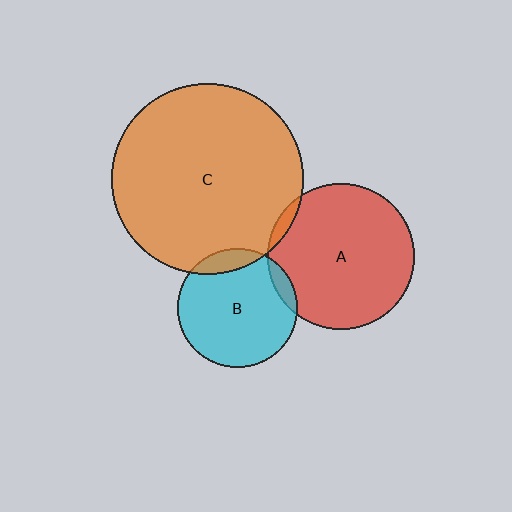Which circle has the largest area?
Circle C (orange).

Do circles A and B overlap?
Yes.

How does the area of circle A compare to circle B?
Approximately 1.5 times.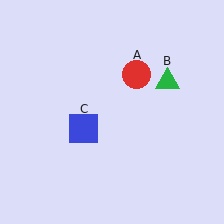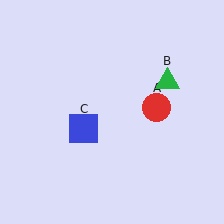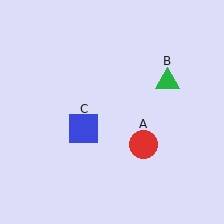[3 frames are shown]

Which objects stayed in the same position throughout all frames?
Green triangle (object B) and blue square (object C) remained stationary.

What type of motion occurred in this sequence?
The red circle (object A) rotated clockwise around the center of the scene.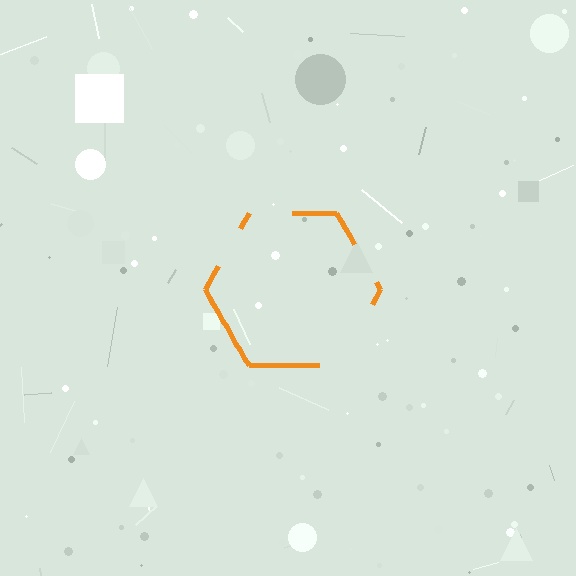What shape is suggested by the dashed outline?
The dashed outline suggests a hexagon.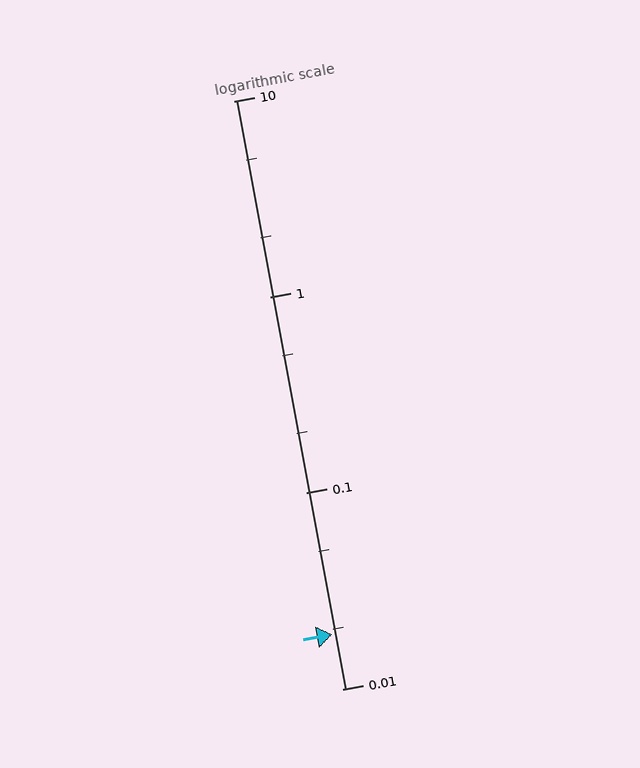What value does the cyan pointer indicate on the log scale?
The pointer indicates approximately 0.019.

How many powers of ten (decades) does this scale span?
The scale spans 3 decades, from 0.01 to 10.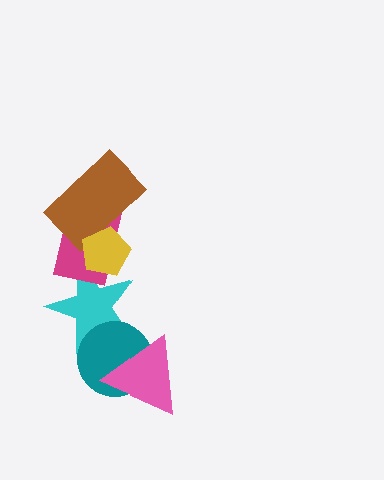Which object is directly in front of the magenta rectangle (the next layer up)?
The brown rectangle is directly in front of the magenta rectangle.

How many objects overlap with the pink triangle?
1 object overlaps with the pink triangle.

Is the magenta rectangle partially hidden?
Yes, it is partially covered by another shape.